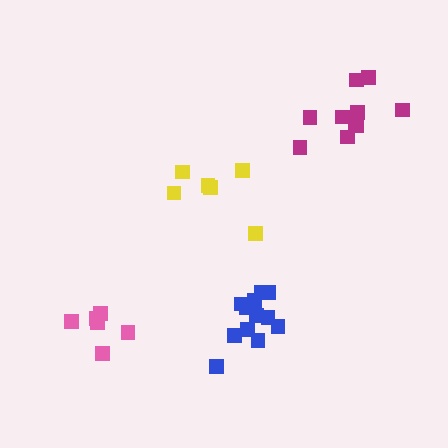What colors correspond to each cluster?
The clusters are colored: blue, magenta, yellow, pink.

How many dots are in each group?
Group 1: 12 dots, Group 2: 10 dots, Group 3: 6 dots, Group 4: 6 dots (34 total).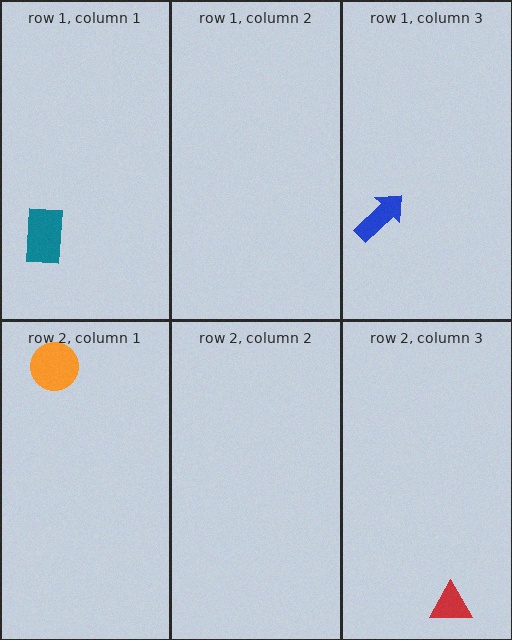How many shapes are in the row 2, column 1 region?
1.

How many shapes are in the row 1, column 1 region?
1.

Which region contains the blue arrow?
The row 1, column 3 region.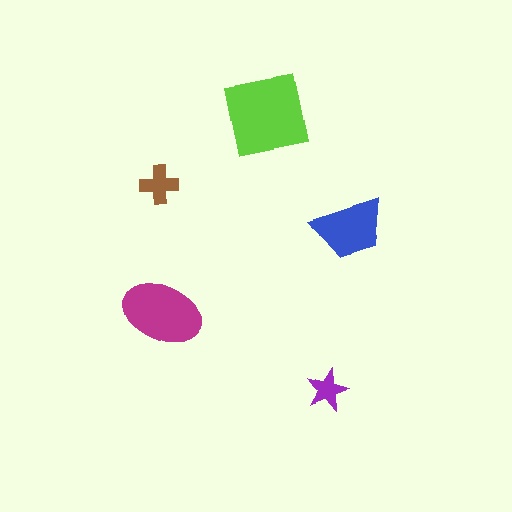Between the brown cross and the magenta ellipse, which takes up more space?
The magenta ellipse.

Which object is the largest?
The lime square.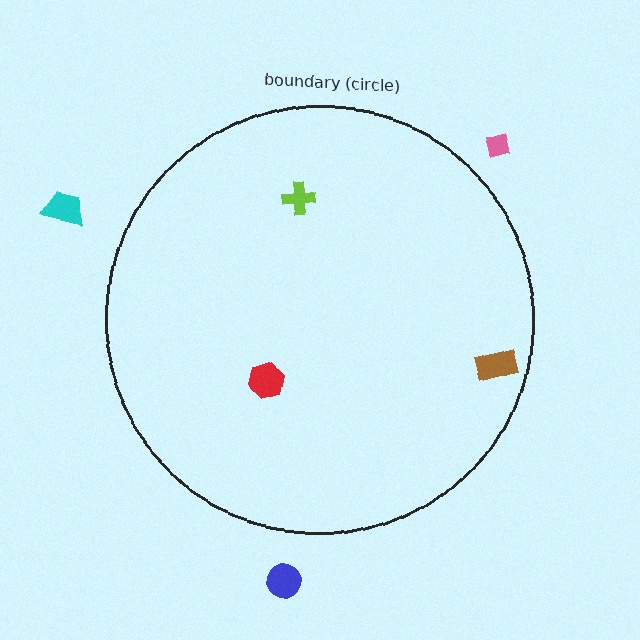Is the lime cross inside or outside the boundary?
Inside.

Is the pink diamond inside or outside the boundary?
Outside.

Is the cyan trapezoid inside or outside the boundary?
Outside.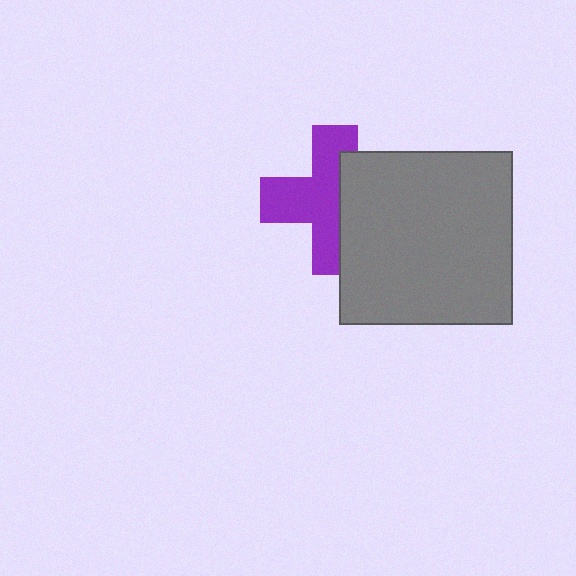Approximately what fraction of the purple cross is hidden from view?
Roughly 40% of the purple cross is hidden behind the gray square.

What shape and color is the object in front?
The object in front is a gray square.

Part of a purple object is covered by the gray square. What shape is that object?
It is a cross.